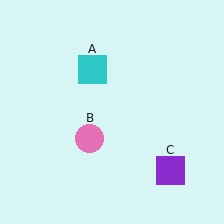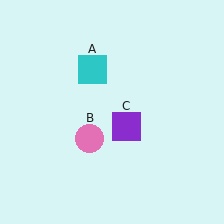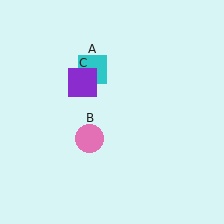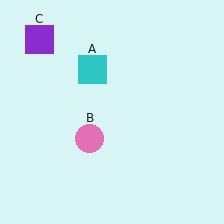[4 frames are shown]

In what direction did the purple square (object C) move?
The purple square (object C) moved up and to the left.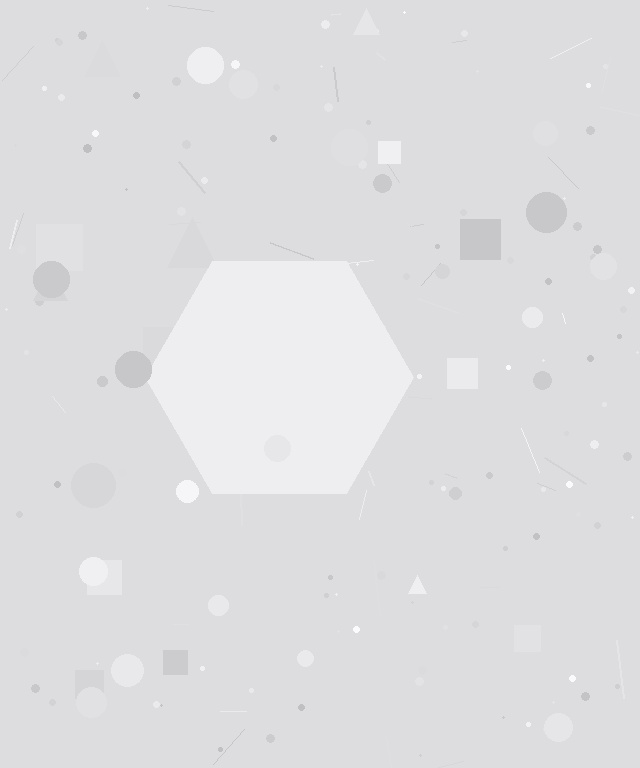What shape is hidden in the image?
A hexagon is hidden in the image.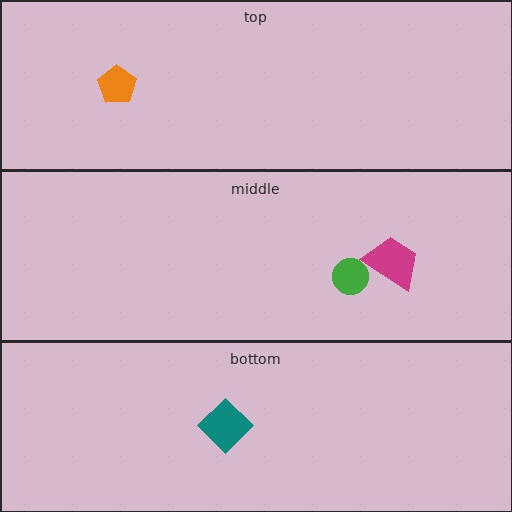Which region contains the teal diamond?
The bottom region.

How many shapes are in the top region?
1.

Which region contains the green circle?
The middle region.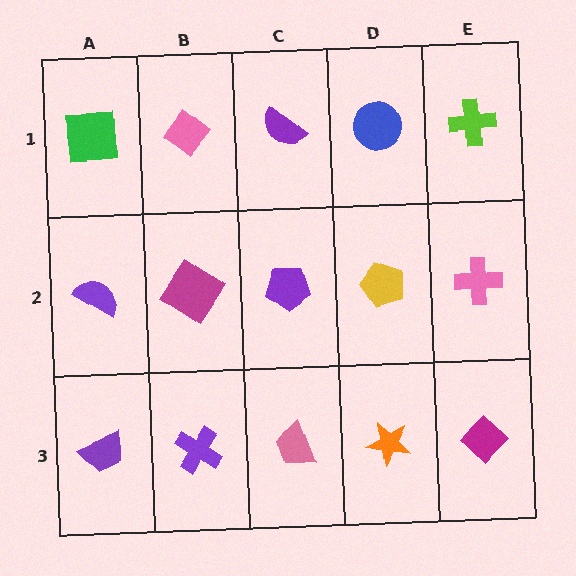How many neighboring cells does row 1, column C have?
3.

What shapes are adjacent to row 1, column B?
A magenta diamond (row 2, column B), a green square (row 1, column A), a purple semicircle (row 1, column C).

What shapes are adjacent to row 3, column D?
A yellow pentagon (row 2, column D), a pink trapezoid (row 3, column C), a magenta diamond (row 3, column E).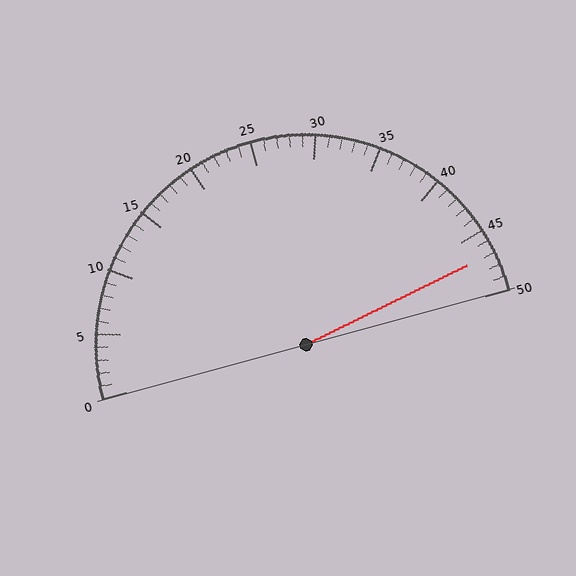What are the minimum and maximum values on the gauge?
The gauge ranges from 0 to 50.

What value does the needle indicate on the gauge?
The needle indicates approximately 47.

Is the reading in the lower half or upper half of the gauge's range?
The reading is in the upper half of the range (0 to 50).